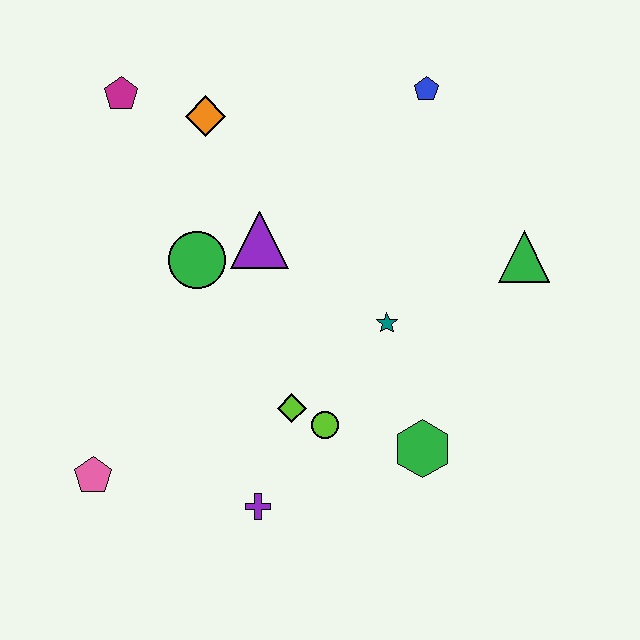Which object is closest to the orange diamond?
The magenta pentagon is closest to the orange diamond.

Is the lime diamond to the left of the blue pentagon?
Yes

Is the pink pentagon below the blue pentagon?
Yes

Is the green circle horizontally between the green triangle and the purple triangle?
No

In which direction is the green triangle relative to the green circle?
The green triangle is to the right of the green circle.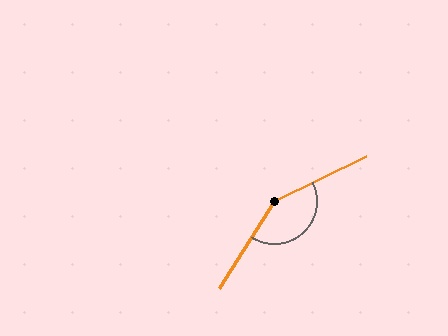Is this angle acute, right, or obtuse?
It is obtuse.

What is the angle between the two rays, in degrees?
Approximately 149 degrees.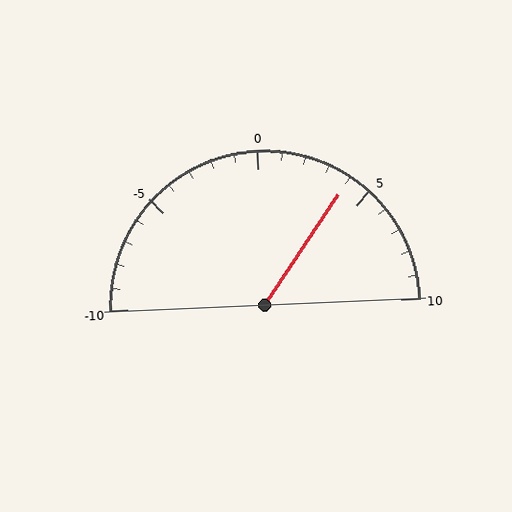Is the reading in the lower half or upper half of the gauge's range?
The reading is in the upper half of the range (-10 to 10).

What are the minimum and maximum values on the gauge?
The gauge ranges from -10 to 10.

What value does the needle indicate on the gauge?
The needle indicates approximately 4.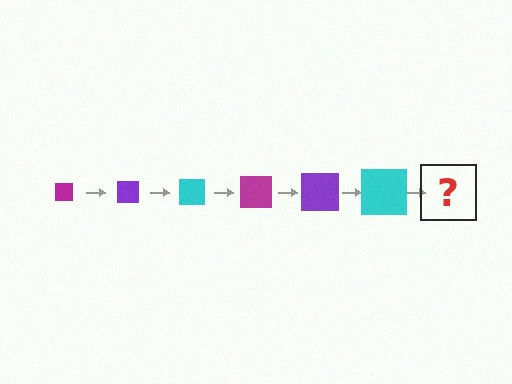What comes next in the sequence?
The next element should be a magenta square, larger than the previous one.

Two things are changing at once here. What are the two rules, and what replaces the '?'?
The two rules are that the square grows larger each step and the color cycles through magenta, purple, and cyan. The '?' should be a magenta square, larger than the previous one.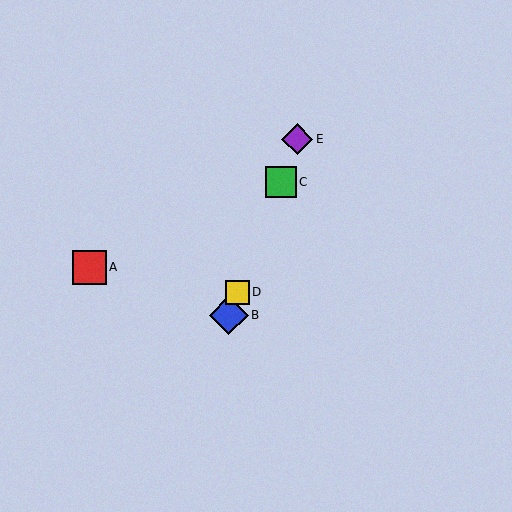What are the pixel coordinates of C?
Object C is at (281, 182).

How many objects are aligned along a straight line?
4 objects (B, C, D, E) are aligned along a straight line.